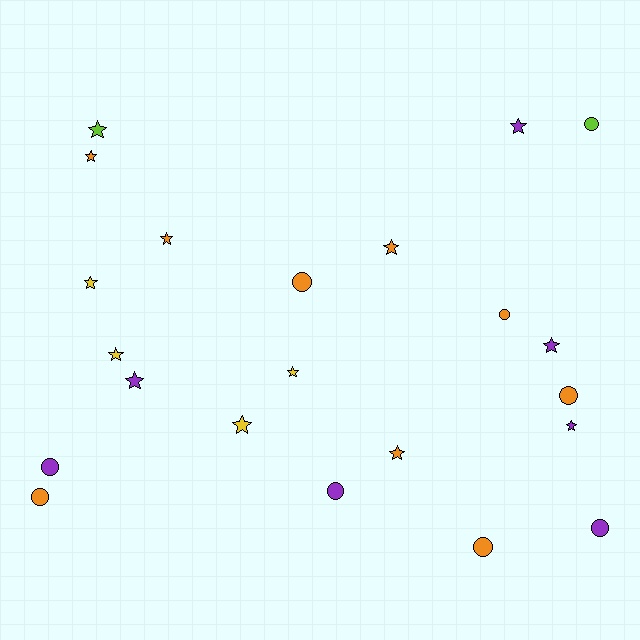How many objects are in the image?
There are 22 objects.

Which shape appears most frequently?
Star, with 13 objects.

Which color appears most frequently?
Orange, with 9 objects.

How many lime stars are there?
There is 1 lime star.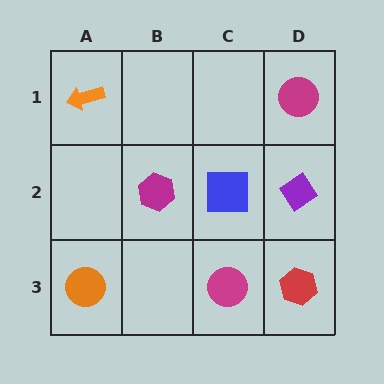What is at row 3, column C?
A magenta circle.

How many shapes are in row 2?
3 shapes.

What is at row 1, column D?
A magenta circle.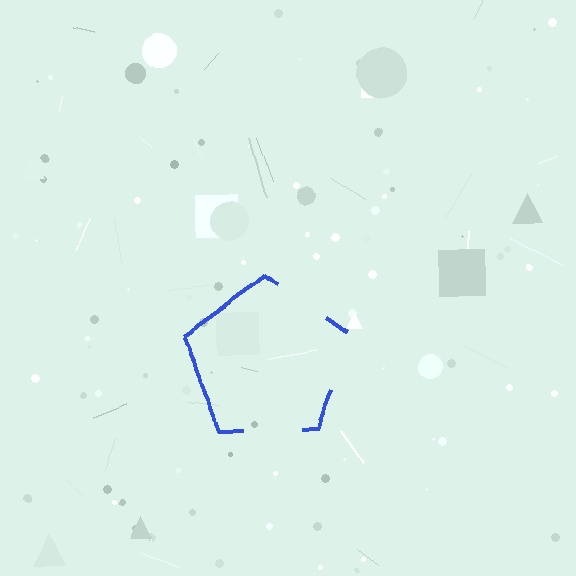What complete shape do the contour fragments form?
The contour fragments form a pentagon.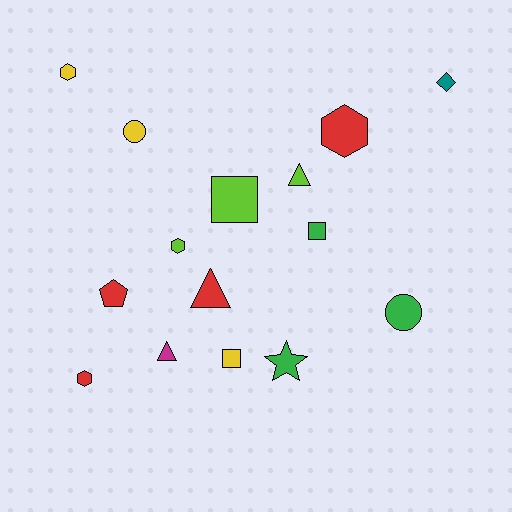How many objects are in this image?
There are 15 objects.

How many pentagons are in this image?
There is 1 pentagon.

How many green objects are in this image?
There are 3 green objects.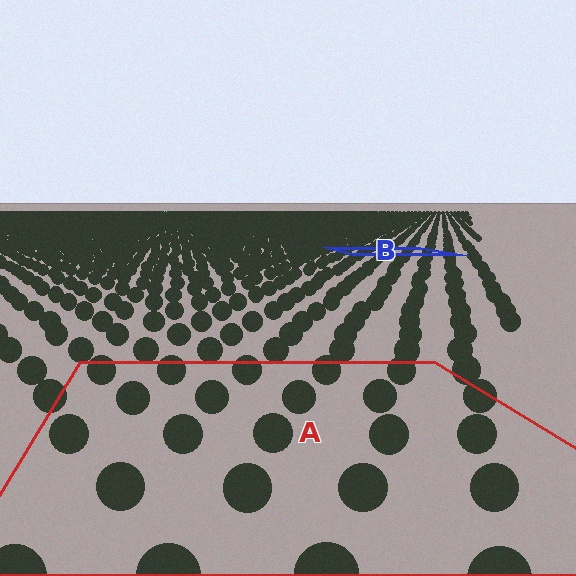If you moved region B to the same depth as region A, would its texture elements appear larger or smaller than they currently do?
They would appear larger. At a closer depth, the same texture elements are projected at a bigger on-screen size.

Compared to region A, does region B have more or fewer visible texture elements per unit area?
Region B has more texture elements per unit area — they are packed more densely because it is farther away.